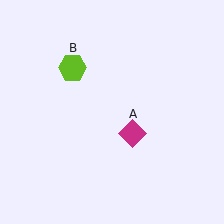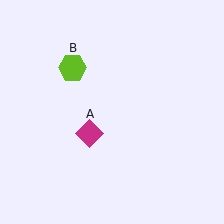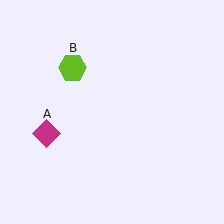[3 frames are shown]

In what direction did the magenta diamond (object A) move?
The magenta diamond (object A) moved left.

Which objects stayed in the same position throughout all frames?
Lime hexagon (object B) remained stationary.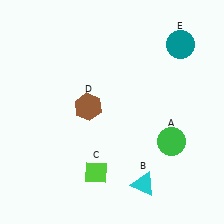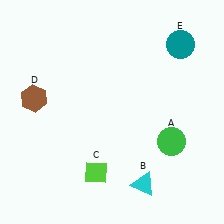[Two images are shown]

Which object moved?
The brown hexagon (D) moved left.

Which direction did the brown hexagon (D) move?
The brown hexagon (D) moved left.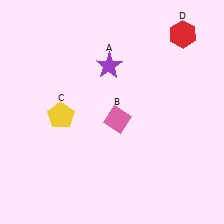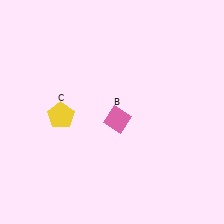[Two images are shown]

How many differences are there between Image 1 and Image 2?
There are 2 differences between the two images.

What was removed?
The red hexagon (D), the purple star (A) were removed in Image 2.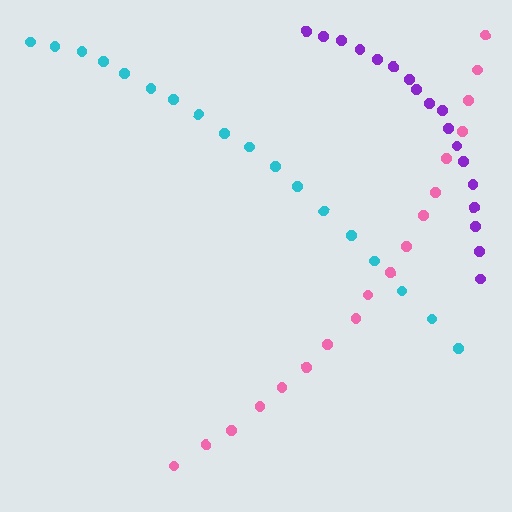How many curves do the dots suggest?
There are 3 distinct paths.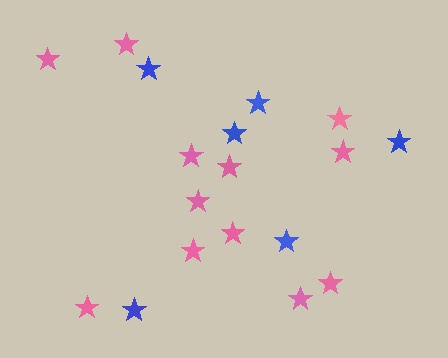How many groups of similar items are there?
There are 2 groups: one group of pink stars (12) and one group of blue stars (6).